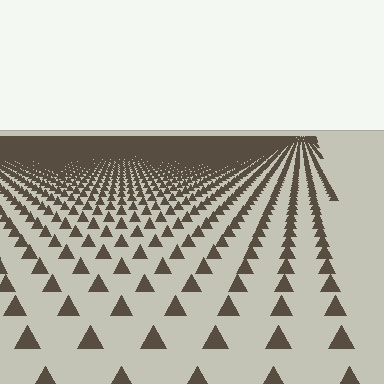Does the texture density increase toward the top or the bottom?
Density increases toward the top.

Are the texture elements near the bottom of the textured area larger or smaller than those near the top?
Larger. Near the bottom, elements are closer to the viewer and appear at a bigger on-screen size.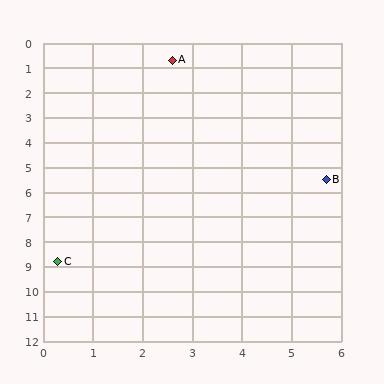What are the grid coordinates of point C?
Point C is at approximately (0.3, 8.8).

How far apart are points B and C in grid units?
Points B and C are about 6.3 grid units apart.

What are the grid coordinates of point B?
Point B is at approximately (5.7, 5.5).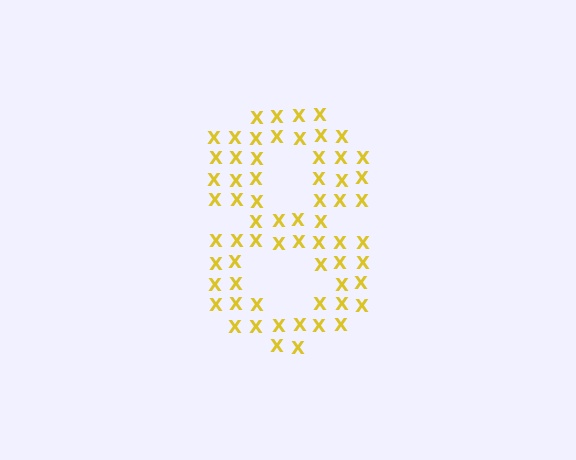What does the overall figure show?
The overall figure shows the digit 8.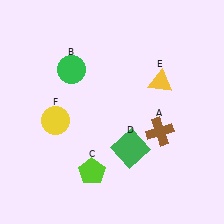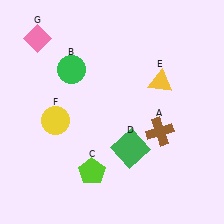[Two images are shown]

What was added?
A pink diamond (G) was added in Image 2.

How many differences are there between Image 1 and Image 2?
There is 1 difference between the two images.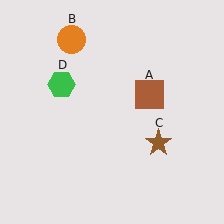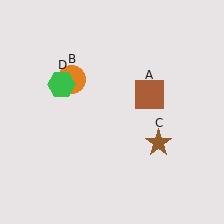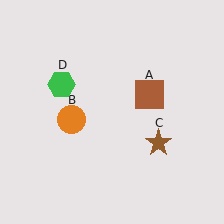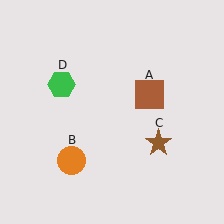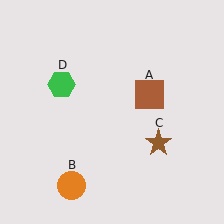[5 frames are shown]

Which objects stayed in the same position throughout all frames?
Brown square (object A) and brown star (object C) and green hexagon (object D) remained stationary.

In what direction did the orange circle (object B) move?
The orange circle (object B) moved down.